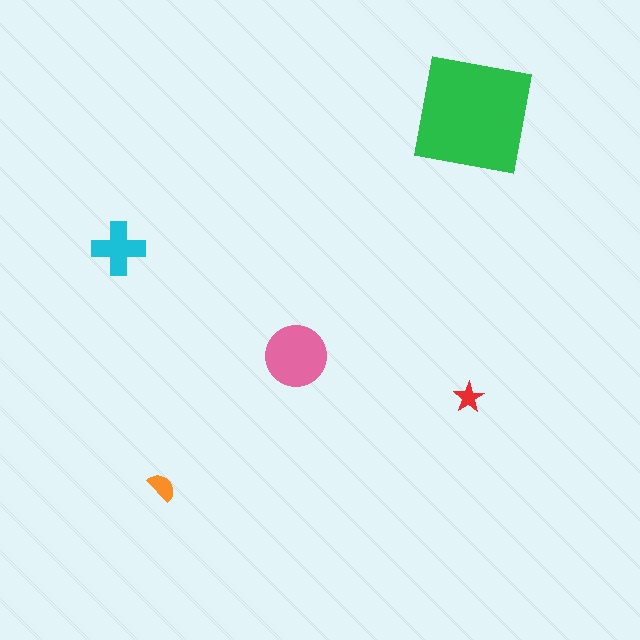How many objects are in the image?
There are 5 objects in the image.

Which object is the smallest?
The red star.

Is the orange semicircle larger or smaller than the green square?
Smaller.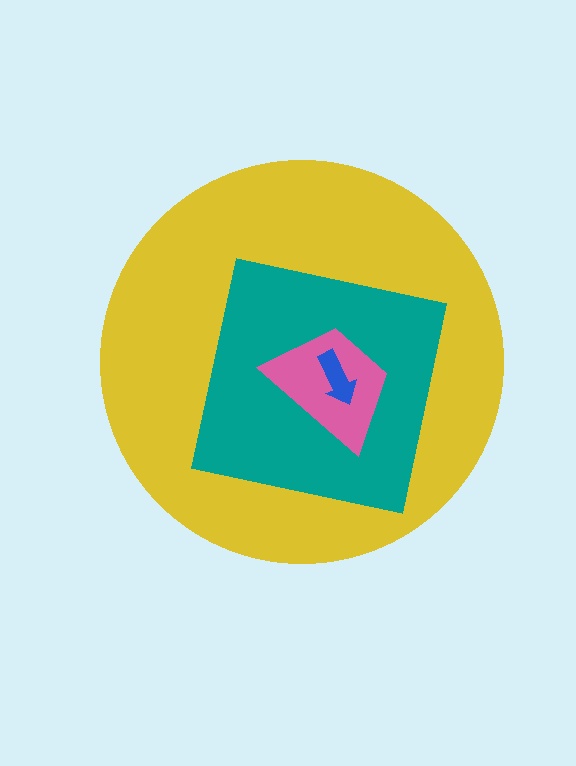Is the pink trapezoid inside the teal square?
Yes.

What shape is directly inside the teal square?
The pink trapezoid.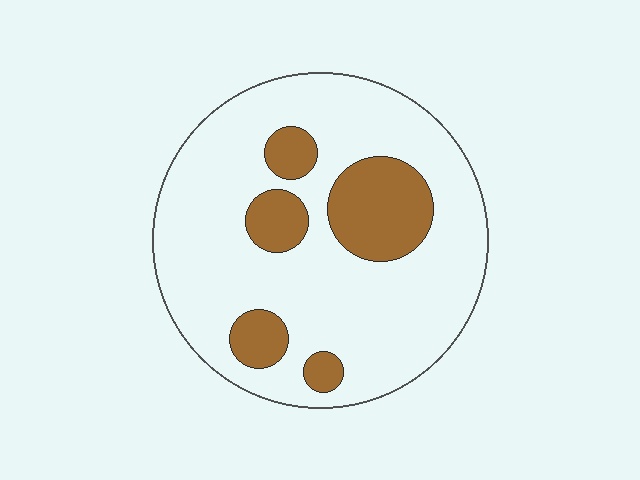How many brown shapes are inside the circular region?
5.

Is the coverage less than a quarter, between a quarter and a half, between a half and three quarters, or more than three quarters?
Less than a quarter.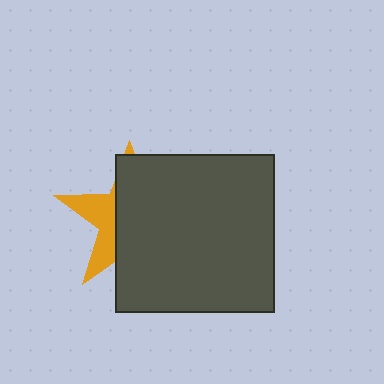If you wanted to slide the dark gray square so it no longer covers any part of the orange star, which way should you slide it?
Slide it right — that is the most direct way to separate the two shapes.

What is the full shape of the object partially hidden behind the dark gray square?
The partially hidden object is an orange star.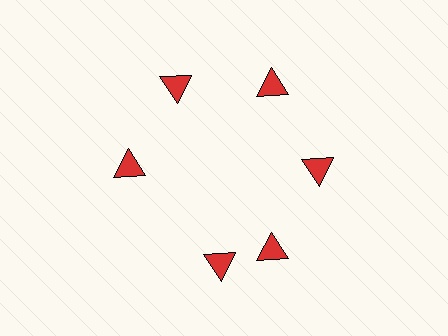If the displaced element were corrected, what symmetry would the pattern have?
It would have 6-fold rotational symmetry — the pattern would map onto itself every 60 degrees.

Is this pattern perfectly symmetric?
No. The 6 red triangles are arranged in a ring, but one element near the 7 o'clock position is rotated out of alignment along the ring, breaking the 6-fold rotational symmetry.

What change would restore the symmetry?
The symmetry would be restored by rotating it back into even spacing with its neighbors so that all 6 triangles sit at equal angles and equal distance from the center.